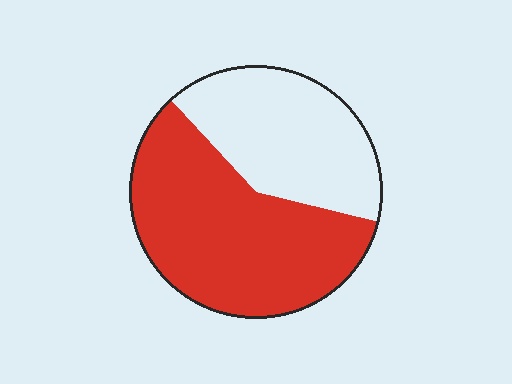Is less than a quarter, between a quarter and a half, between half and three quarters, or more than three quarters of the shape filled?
Between half and three quarters.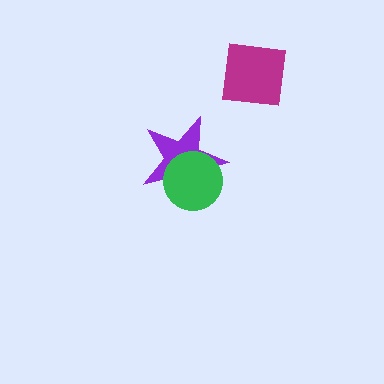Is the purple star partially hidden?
Yes, it is partially covered by another shape.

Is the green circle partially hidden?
No, no other shape covers it.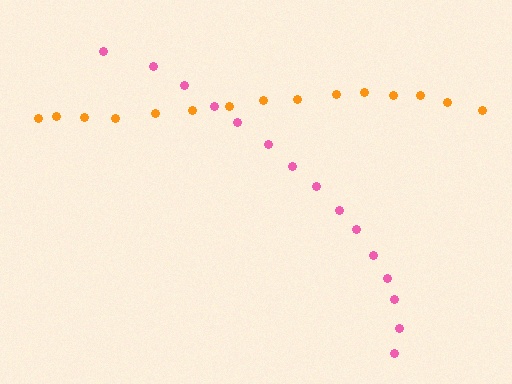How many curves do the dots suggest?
There are 2 distinct paths.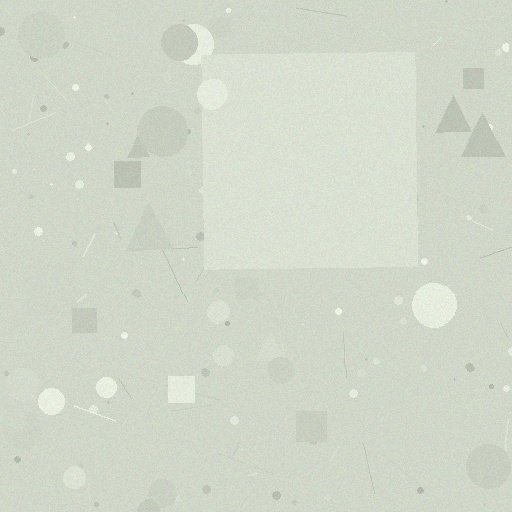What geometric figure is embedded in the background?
A square is embedded in the background.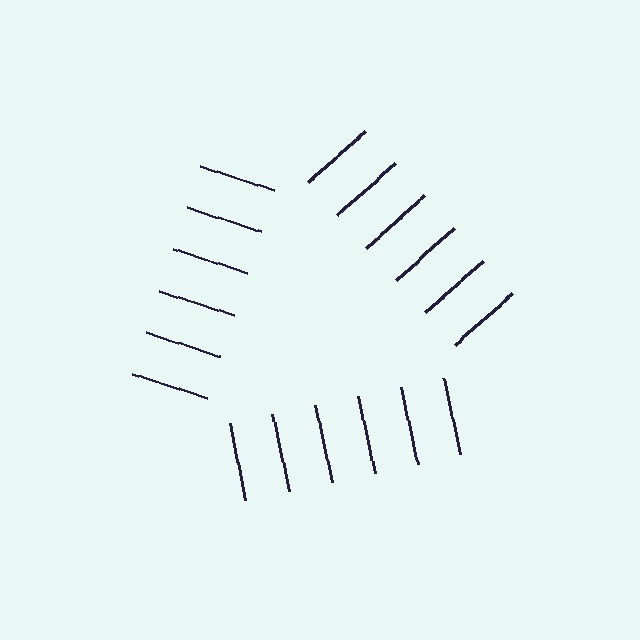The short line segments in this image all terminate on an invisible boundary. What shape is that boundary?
An illusory triangle — the line segments terminate on its edges but no continuous stroke is drawn.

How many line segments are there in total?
18 — 6 along each of the 3 edges.